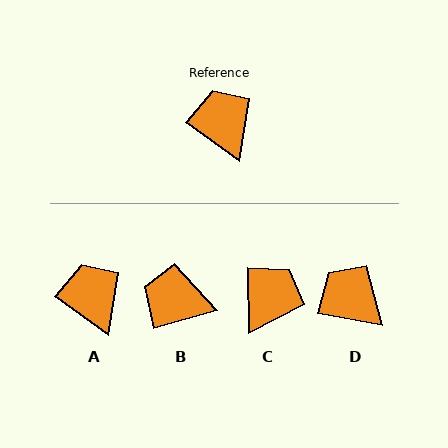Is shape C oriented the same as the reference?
No, it is off by about 54 degrees.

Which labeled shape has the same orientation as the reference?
A.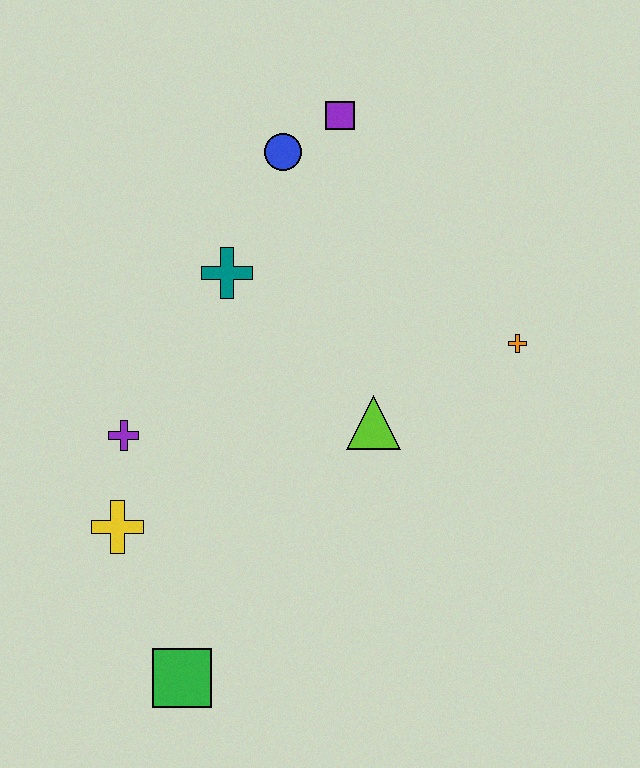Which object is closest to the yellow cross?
The purple cross is closest to the yellow cross.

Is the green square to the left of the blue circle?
Yes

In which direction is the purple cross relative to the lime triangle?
The purple cross is to the left of the lime triangle.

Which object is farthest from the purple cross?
The orange cross is farthest from the purple cross.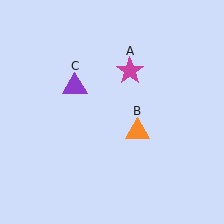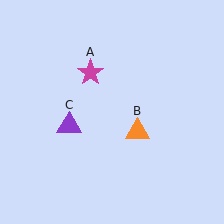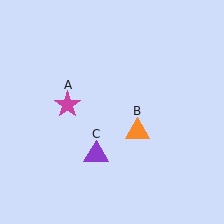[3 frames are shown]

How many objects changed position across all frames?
2 objects changed position: magenta star (object A), purple triangle (object C).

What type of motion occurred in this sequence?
The magenta star (object A), purple triangle (object C) rotated counterclockwise around the center of the scene.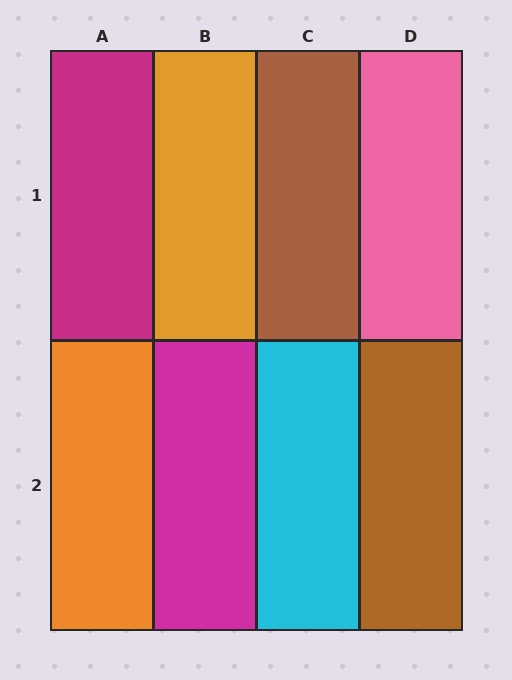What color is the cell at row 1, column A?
Magenta.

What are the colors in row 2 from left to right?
Orange, magenta, cyan, brown.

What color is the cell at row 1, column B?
Orange.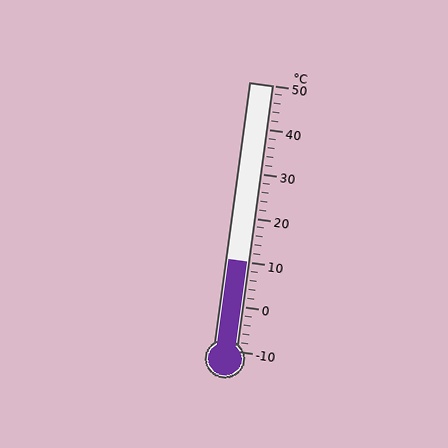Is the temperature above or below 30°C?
The temperature is below 30°C.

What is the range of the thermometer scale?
The thermometer scale ranges from -10°C to 50°C.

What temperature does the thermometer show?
The thermometer shows approximately 10°C.